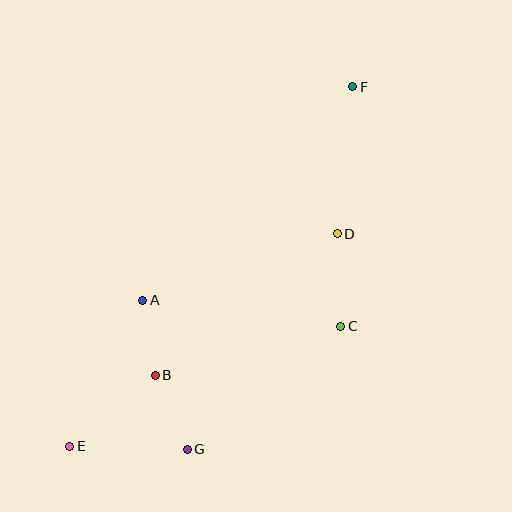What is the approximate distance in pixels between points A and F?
The distance between A and F is approximately 300 pixels.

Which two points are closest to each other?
Points A and B are closest to each other.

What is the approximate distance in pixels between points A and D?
The distance between A and D is approximately 206 pixels.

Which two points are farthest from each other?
Points E and F are farthest from each other.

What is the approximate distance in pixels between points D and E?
The distance between D and E is approximately 342 pixels.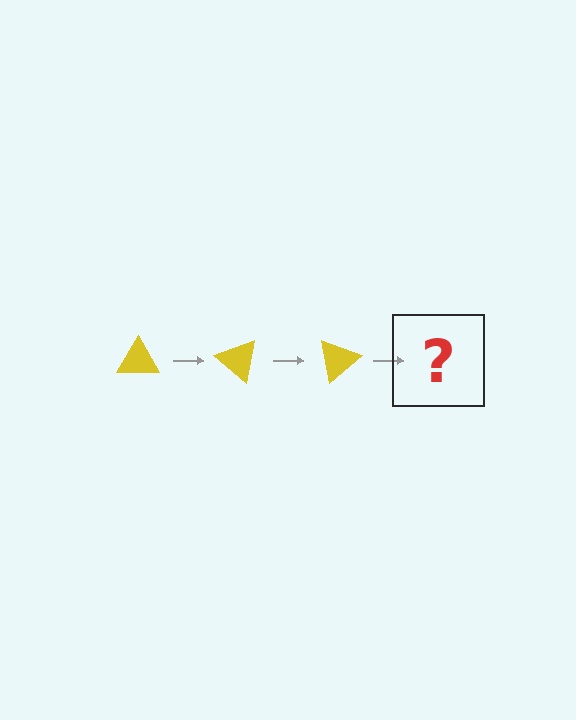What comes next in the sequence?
The next element should be a yellow triangle rotated 120 degrees.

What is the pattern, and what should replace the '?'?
The pattern is that the triangle rotates 40 degrees each step. The '?' should be a yellow triangle rotated 120 degrees.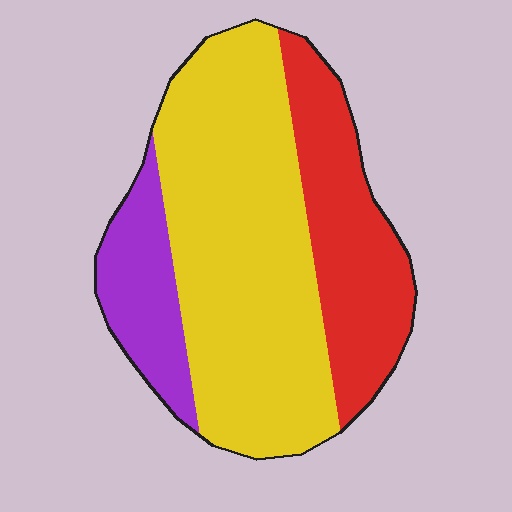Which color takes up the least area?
Purple, at roughly 15%.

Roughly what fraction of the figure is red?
Red takes up between a quarter and a half of the figure.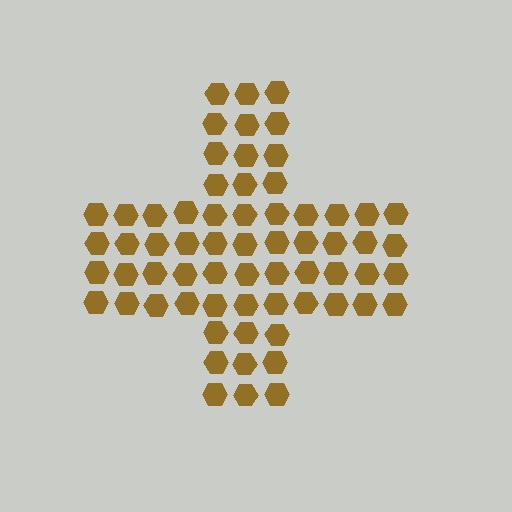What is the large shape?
The large shape is a cross.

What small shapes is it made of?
It is made of small hexagons.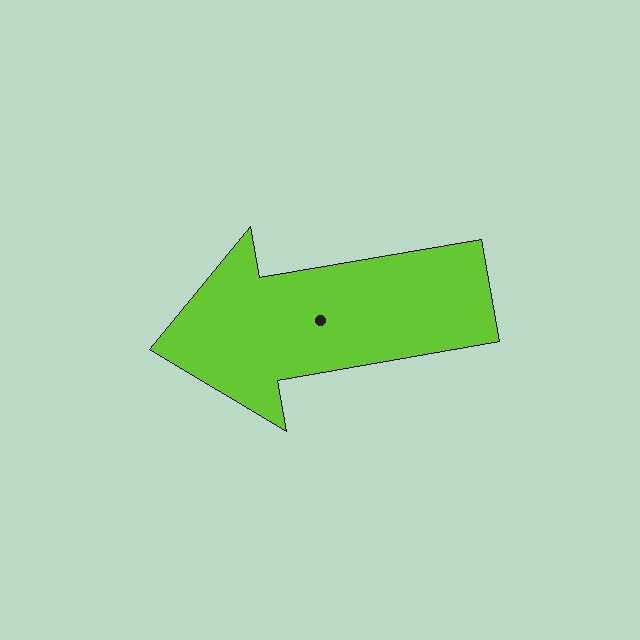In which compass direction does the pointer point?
West.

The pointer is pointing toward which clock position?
Roughly 9 o'clock.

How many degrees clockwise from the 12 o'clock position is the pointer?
Approximately 260 degrees.